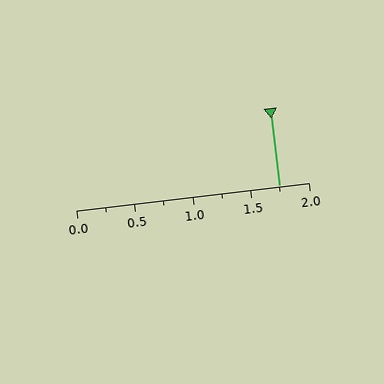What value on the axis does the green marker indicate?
The marker indicates approximately 1.75.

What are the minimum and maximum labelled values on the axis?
The axis runs from 0.0 to 2.0.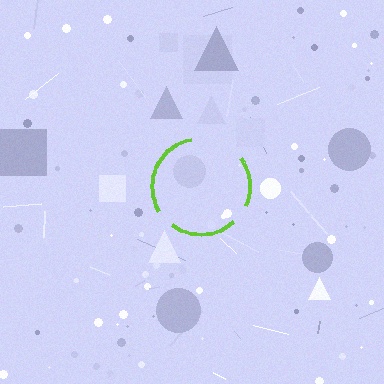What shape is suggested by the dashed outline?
The dashed outline suggests a circle.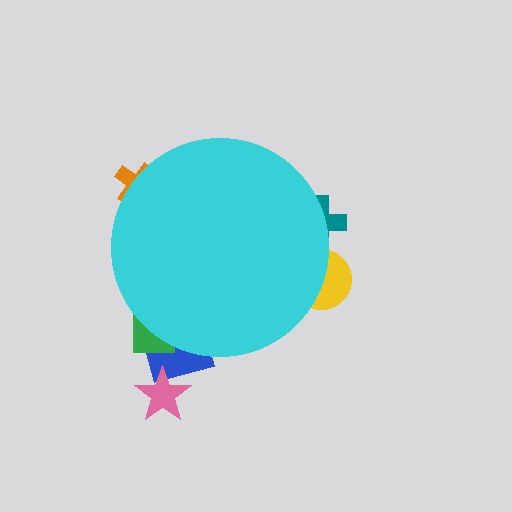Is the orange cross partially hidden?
Yes, the orange cross is partially hidden behind the cyan circle.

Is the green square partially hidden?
Yes, the green square is partially hidden behind the cyan circle.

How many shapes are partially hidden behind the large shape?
5 shapes are partially hidden.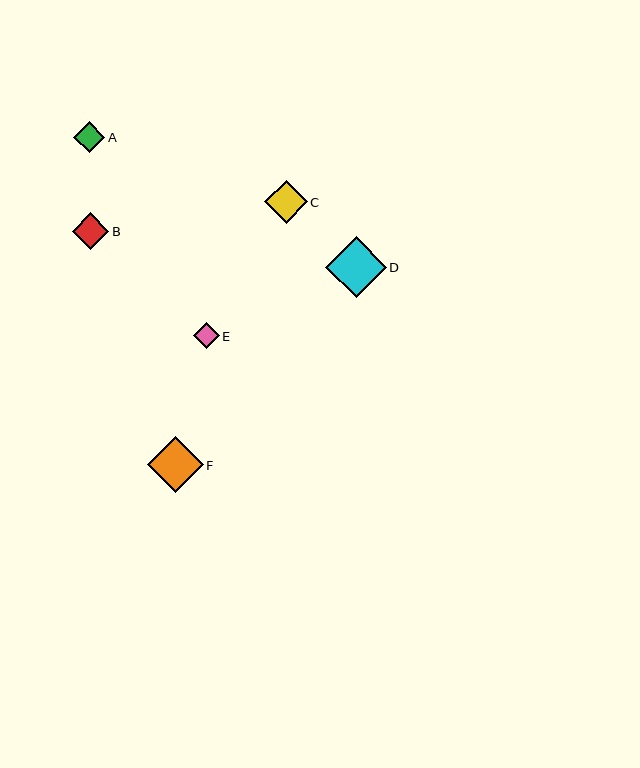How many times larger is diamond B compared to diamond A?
Diamond B is approximately 1.2 times the size of diamond A.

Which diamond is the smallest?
Diamond E is the smallest with a size of approximately 25 pixels.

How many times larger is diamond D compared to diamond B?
Diamond D is approximately 1.7 times the size of diamond B.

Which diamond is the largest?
Diamond D is the largest with a size of approximately 60 pixels.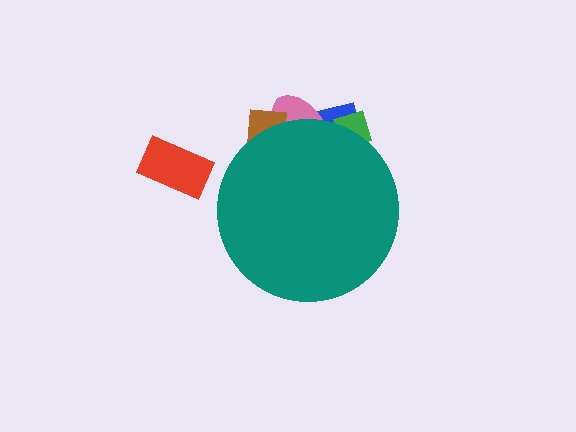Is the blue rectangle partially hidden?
Yes, the blue rectangle is partially hidden behind the teal circle.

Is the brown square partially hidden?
Yes, the brown square is partially hidden behind the teal circle.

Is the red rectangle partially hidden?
No, the red rectangle is fully visible.